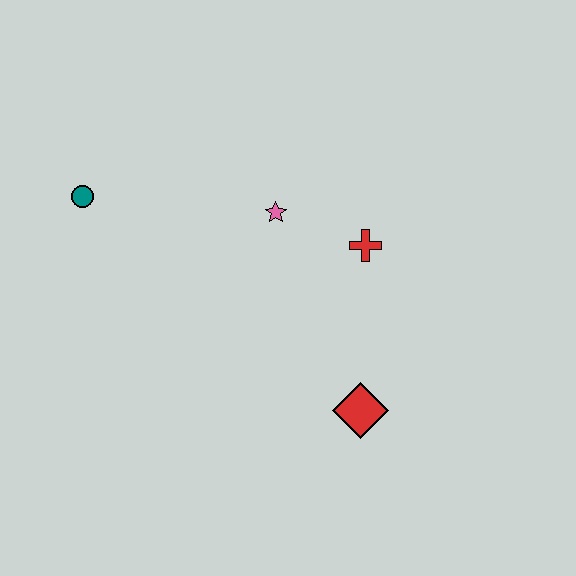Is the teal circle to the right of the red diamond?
No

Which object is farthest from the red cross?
The teal circle is farthest from the red cross.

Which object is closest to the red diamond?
The red cross is closest to the red diamond.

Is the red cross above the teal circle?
No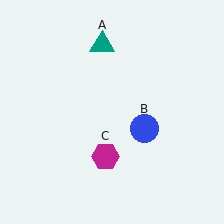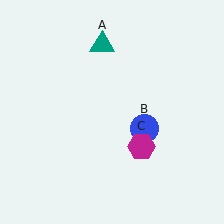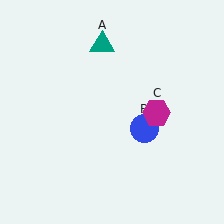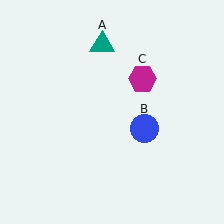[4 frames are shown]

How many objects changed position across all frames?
1 object changed position: magenta hexagon (object C).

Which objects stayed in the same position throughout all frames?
Teal triangle (object A) and blue circle (object B) remained stationary.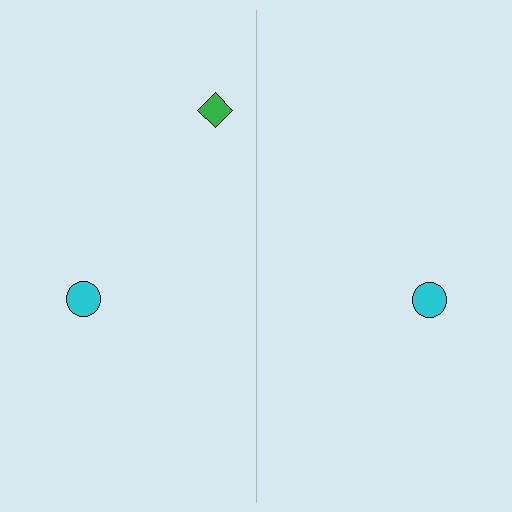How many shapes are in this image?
There are 3 shapes in this image.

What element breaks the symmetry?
A green diamond is missing from the right side.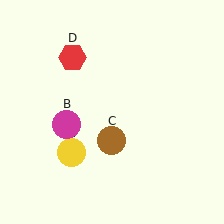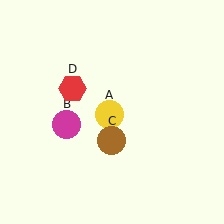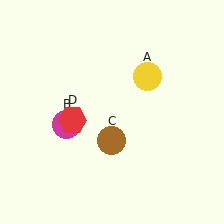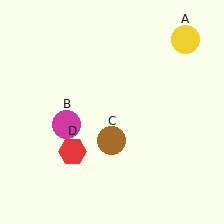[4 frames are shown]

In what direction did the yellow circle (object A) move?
The yellow circle (object A) moved up and to the right.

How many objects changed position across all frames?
2 objects changed position: yellow circle (object A), red hexagon (object D).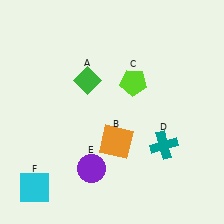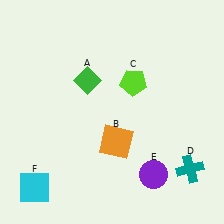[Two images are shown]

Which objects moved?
The objects that moved are: the teal cross (D), the purple circle (E).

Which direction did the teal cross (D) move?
The teal cross (D) moved right.